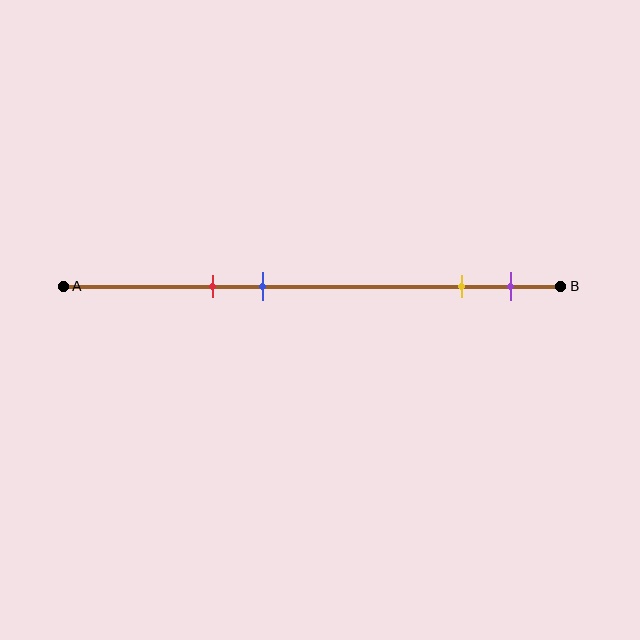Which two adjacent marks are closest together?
The yellow and purple marks are the closest adjacent pair.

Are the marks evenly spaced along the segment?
No, the marks are not evenly spaced.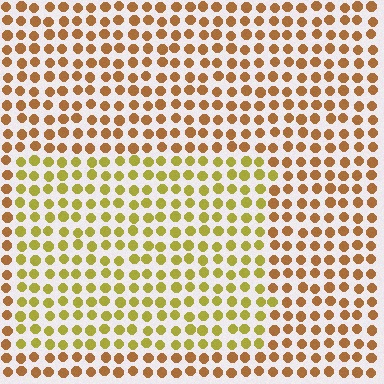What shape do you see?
I see a rectangle.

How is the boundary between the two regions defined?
The boundary is defined purely by a slight shift in hue (about 33 degrees). Spacing, size, and orientation are identical on both sides.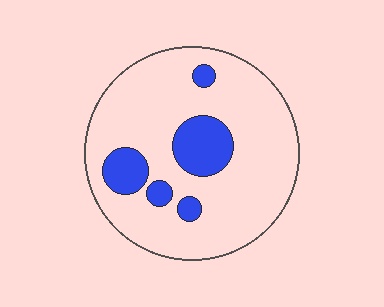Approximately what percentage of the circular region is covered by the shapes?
Approximately 15%.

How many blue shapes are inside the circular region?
5.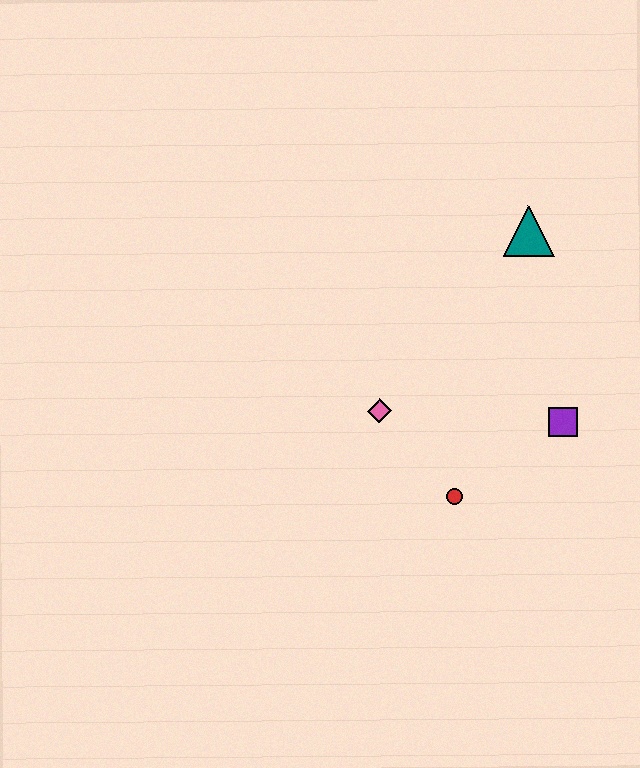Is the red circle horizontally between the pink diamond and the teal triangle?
Yes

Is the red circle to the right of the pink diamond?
Yes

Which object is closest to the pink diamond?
The red circle is closest to the pink diamond.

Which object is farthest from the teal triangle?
The red circle is farthest from the teal triangle.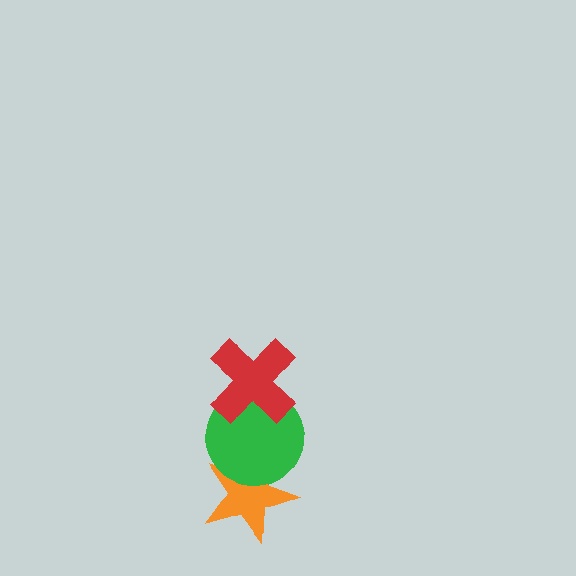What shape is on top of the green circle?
The red cross is on top of the green circle.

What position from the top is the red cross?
The red cross is 1st from the top.